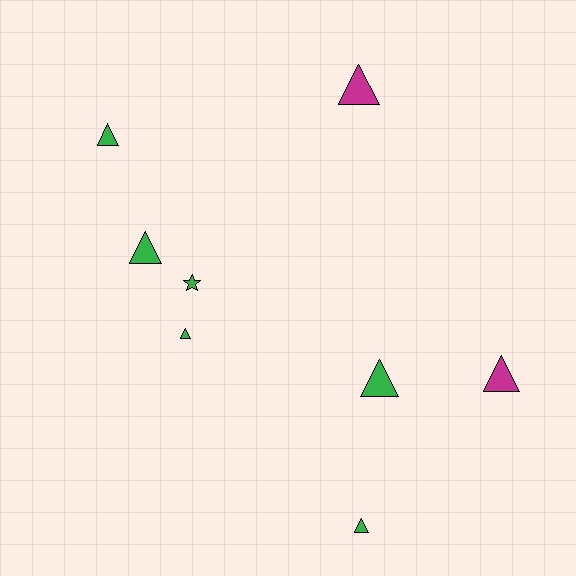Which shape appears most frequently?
Triangle, with 7 objects.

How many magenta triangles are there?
There are 2 magenta triangles.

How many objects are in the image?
There are 8 objects.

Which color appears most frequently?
Green, with 6 objects.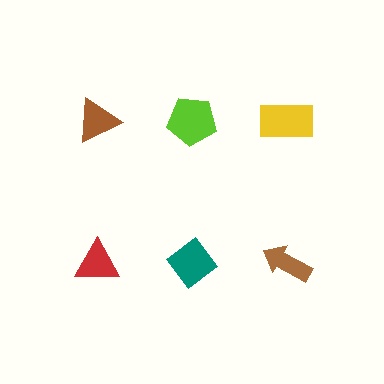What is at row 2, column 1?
A red triangle.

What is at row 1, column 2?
A lime pentagon.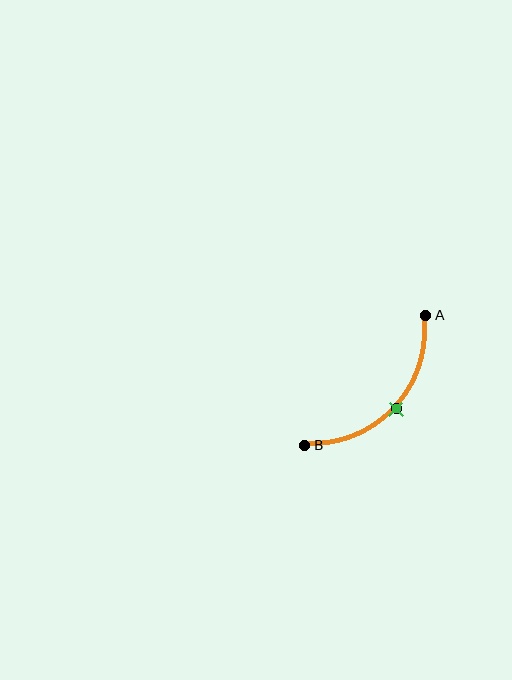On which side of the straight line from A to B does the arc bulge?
The arc bulges below and to the right of the straight line connecting A and B.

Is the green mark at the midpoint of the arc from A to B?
Yes. The green mark lies on the arc at equal arc-length from both A and B — it is the arc midpoint.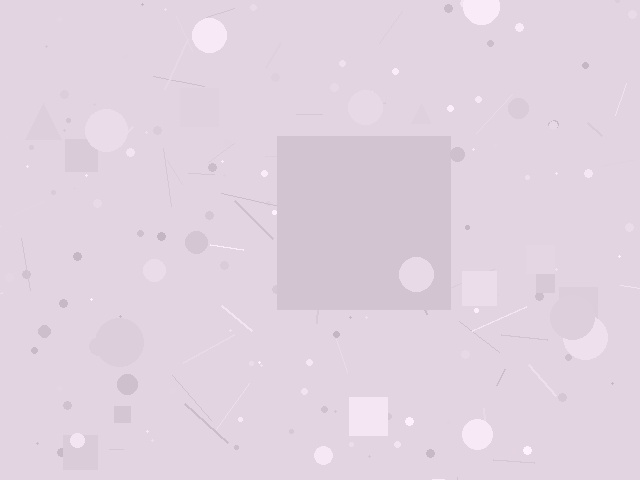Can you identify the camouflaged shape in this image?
The camouflaged shape is a square.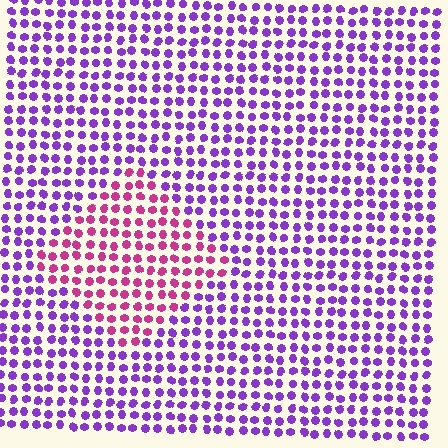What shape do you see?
I see a diamond.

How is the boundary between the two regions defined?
The boundary is defined purely by a slight shift in hue (about 50 degrees). Spacing, size, and orientation are identical on both sides.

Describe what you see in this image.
The image is filled with small purple elements in a uniform arrangement. A diamond-shaped region is visible where the elements are tinted to a slightly different hue, forming a subtle color boundary.